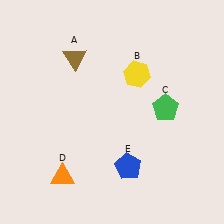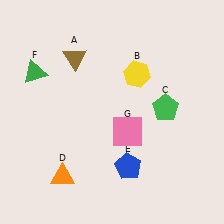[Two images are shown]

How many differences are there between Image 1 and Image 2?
There are 2 differences between the two images.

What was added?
A green triangle (F), a pink square (G) were added in Image 2.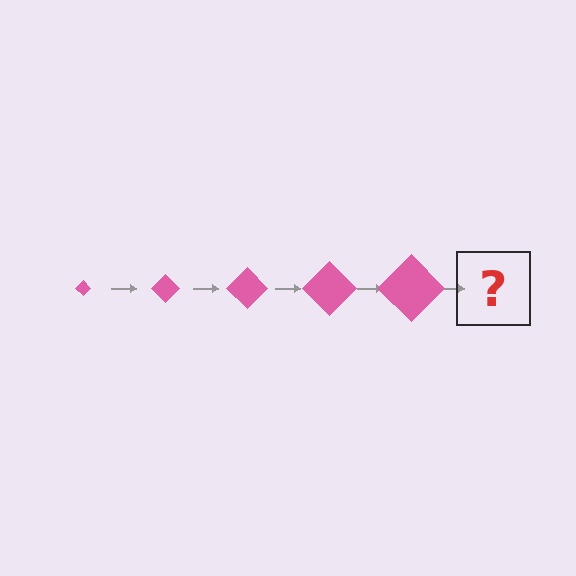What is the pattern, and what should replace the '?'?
The pattern is that the diamond gets progressively larger each step. The '?' should be a pink diamond, larger than the previous one.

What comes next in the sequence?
The next element should be a pink diamond, larger than the previous one.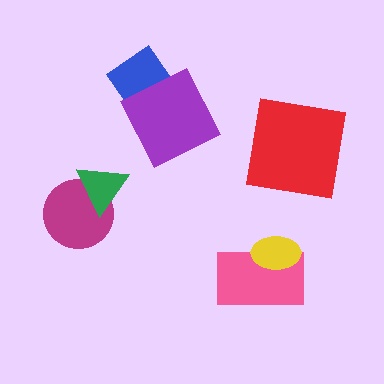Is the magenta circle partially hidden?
Yes, it is partially covered by another shape.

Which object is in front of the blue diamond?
The purple square is in front of the blue diamond.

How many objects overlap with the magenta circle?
1 object overlaps with the magenta circle.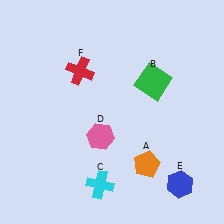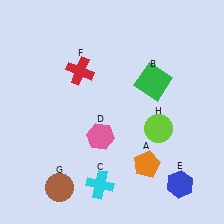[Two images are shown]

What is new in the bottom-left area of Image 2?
A brown circle (G) was added in the bottom-left area of Image 2.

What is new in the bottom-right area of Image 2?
A lime circle (H) was added in the bottom-right area of Image 2.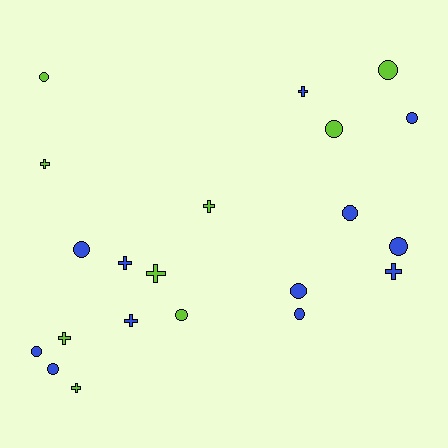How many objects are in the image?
There are 21 objects.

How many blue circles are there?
There are 8 blue circles.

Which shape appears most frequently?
Circle, with 12 objects.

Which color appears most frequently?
Blue, with 12 objects.